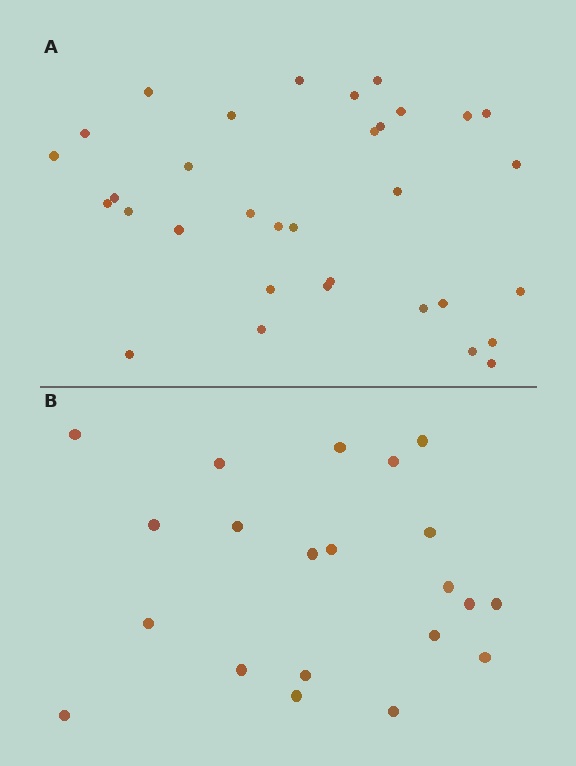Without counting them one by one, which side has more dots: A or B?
Region A (the top region) has more dots.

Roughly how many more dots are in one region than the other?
Region A has roughly 12 or so more dots than region B.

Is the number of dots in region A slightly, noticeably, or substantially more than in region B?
Region A has substantially more. The ratio is roughly 1.6 to 1.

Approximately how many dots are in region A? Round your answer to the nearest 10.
About 30 dots. (The exact count is 33, which rounds to 30.)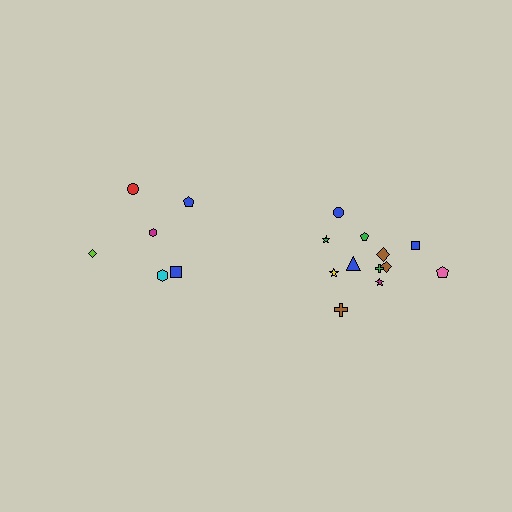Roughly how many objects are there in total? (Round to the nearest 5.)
Roughly 20 objects in total.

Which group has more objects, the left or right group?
The right group.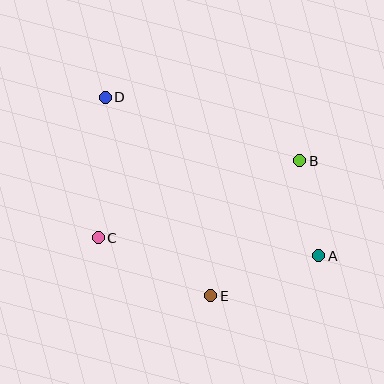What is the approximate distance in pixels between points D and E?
The distance between D and E is approximately 225 pixels.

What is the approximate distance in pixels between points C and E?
The distance between C and E is approximately 127 pixels.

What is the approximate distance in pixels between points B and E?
The distance between B and E is approximately 162 pixels.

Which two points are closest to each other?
Points A and B are closest to each other.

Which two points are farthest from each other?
Points A and D are farthest from each other.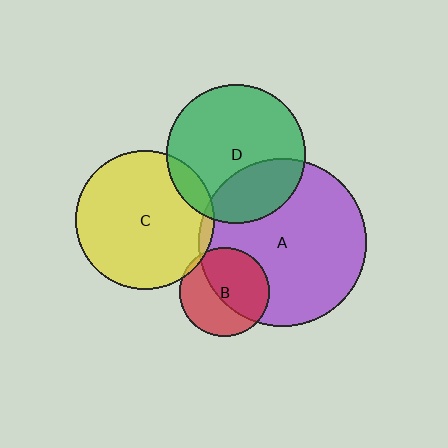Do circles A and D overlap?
Yes.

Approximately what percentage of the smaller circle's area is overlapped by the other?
Approximately 30%.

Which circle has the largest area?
Circle A (purple).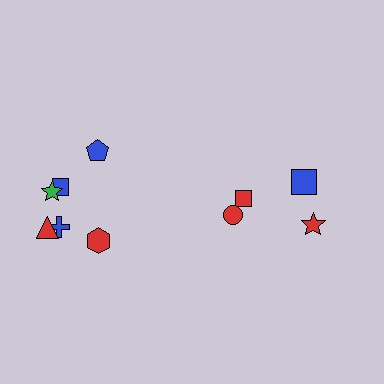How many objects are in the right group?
There are 4 objects.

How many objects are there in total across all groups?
There are 10 objects.